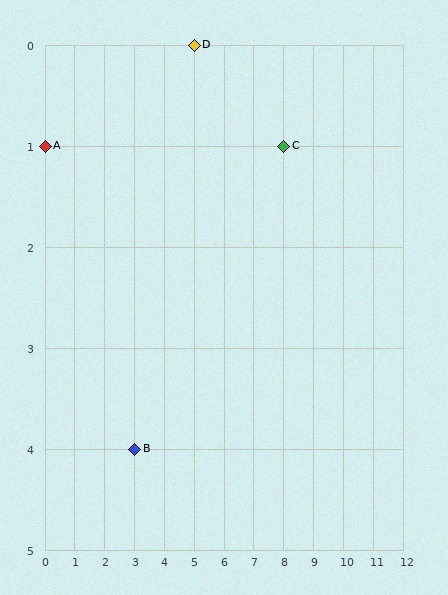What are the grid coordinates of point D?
Point D is at grid coordinates (5, 0).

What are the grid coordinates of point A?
Point A is at grid coordinates (0, 1).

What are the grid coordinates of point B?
Point B is at grid coordinates (3, 4).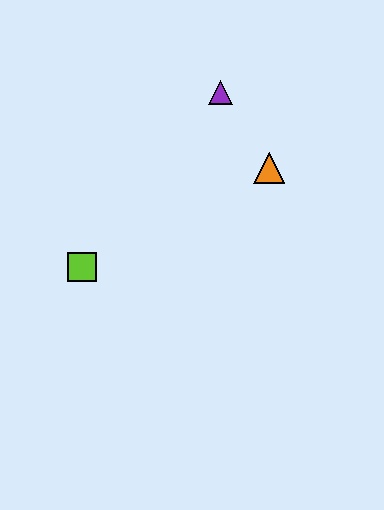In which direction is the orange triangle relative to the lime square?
The orange triangle is to the right of the lime square.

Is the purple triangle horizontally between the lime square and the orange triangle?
Yes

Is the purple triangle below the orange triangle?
No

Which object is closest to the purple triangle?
The orange triangle is closest to the purple triangle.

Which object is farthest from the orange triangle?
The lime square is farthest from the orange triangle.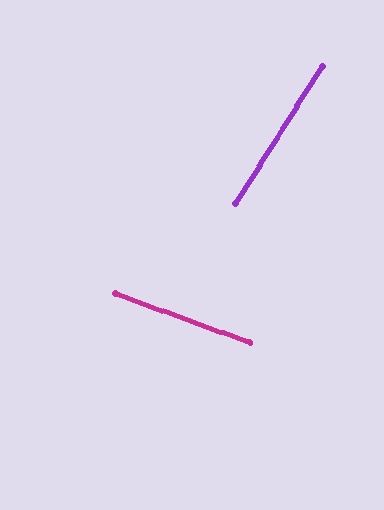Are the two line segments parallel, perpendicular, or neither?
Neither parallel nor perpendicular — they differ by about 78°.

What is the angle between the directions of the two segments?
Approximately 78 degrees.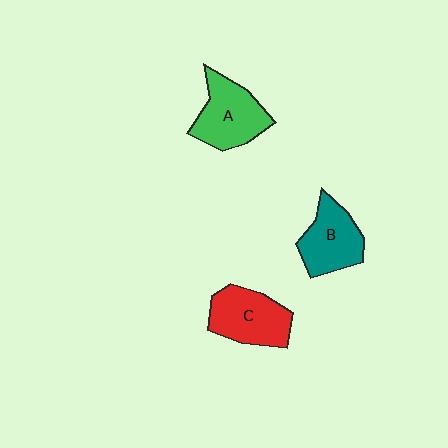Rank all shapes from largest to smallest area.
From largest to smallest: A (green), C (red), B (teal).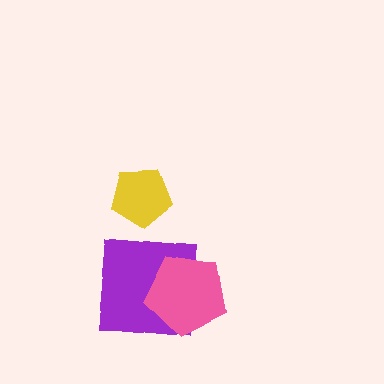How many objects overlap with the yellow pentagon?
0 objects overlap with the yellow pentagon.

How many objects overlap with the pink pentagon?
1 object overlaps with the pink pentagon.